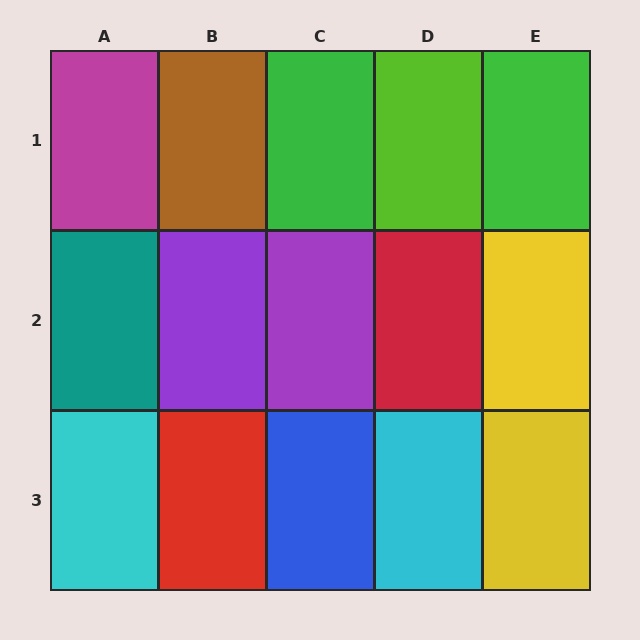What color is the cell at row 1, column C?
Green.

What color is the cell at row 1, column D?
Lime.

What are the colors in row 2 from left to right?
Teal, purple, purple, red, yellow.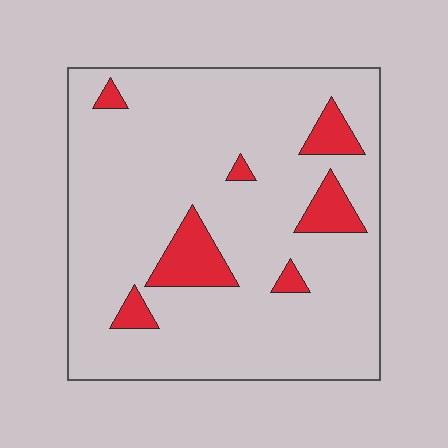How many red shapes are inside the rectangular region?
7.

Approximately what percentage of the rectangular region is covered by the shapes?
Approximately 10%.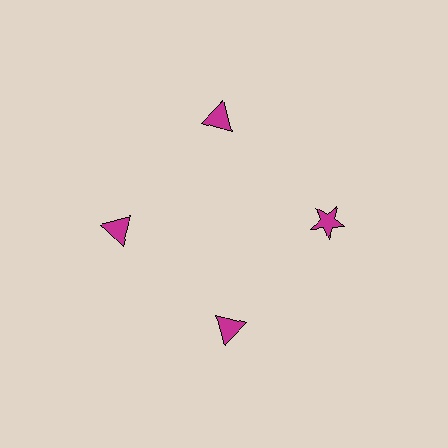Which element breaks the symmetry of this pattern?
The magenta star at roughly the 3 o'clock position breaks the symmetry. All other shapes are magenta triangles.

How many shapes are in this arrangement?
There are 4 shapes arranged in a ring pattern.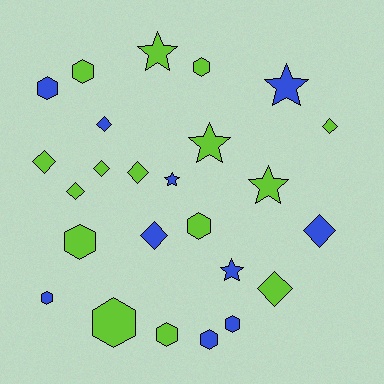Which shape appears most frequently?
Hexagon, with 10 objects.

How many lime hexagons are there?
There are 6 lime hexagons.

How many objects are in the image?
There are 25 objects.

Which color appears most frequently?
Lime, with 15 objects.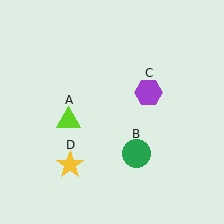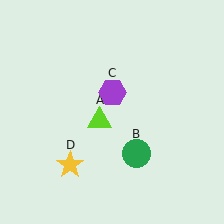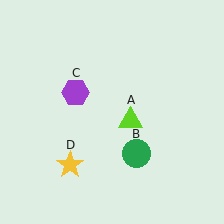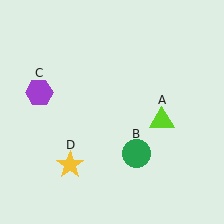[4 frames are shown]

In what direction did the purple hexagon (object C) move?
The purple hexagon (object C) moved left.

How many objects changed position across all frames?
2 objects changed position: lime triangle (object A), purple hexagon (object C).